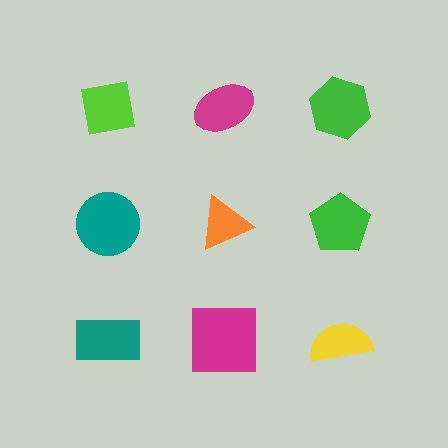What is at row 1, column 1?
A lime square.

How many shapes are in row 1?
3 shapes.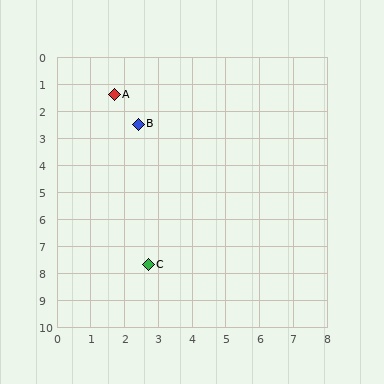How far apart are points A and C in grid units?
Points A and C are about 6.4 grid units apart.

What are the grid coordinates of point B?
Point B is at approximately (2.4, 2.5).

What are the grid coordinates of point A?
Point A is at approximately (1.7, 1.4).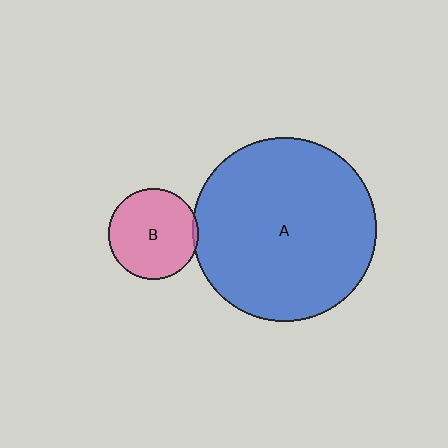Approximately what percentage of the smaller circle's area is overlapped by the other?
Approximately 5%.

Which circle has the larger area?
Circle A (blue).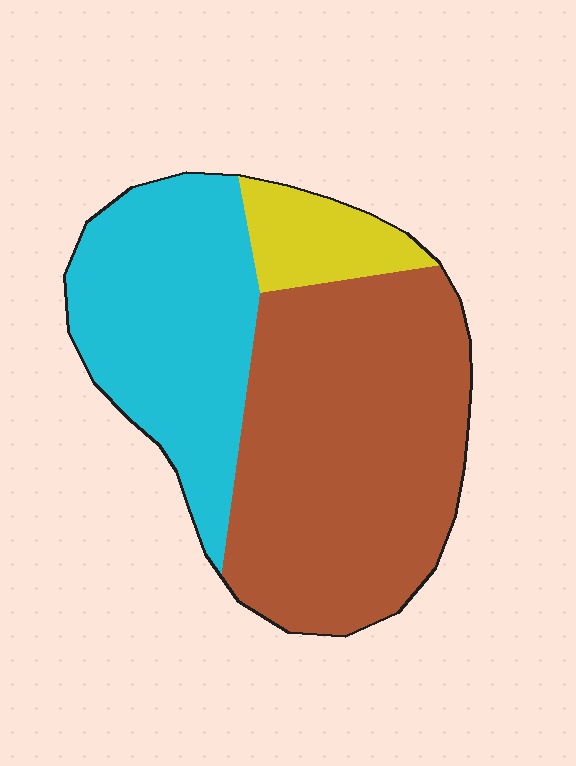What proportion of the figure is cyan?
Cyan covers 35% of the figure.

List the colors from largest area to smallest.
From largest to smallest: brown, cyan, yellow.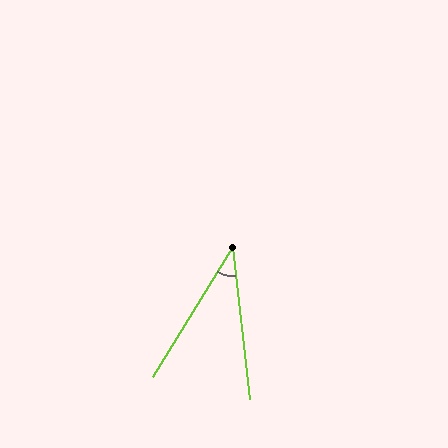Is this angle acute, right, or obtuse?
It is acute.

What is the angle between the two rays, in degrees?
Approximately 38 degrees.